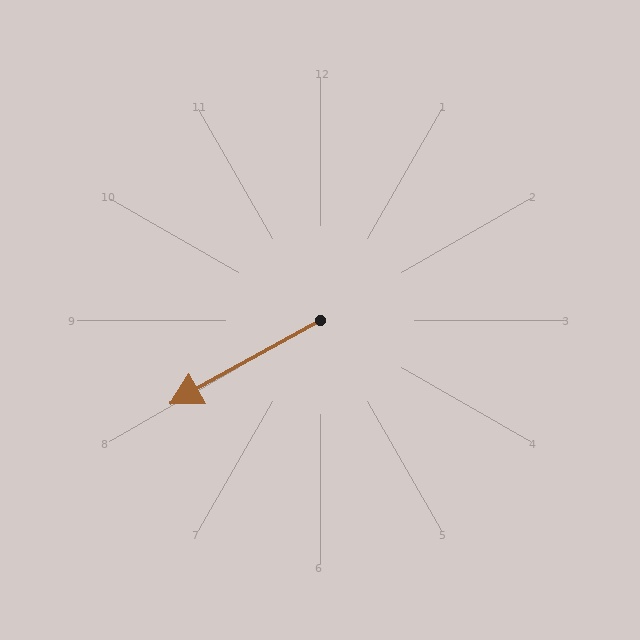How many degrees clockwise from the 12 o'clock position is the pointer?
Approximately 241 degrees.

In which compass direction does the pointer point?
Southwest.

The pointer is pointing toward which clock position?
Roughly 8 o'clock.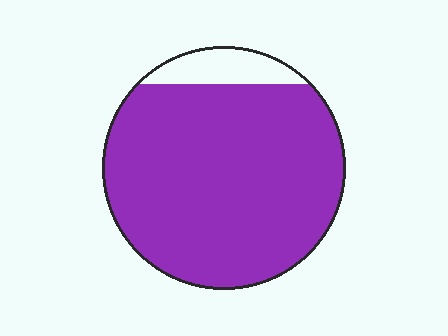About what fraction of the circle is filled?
About nine tenths (9/10).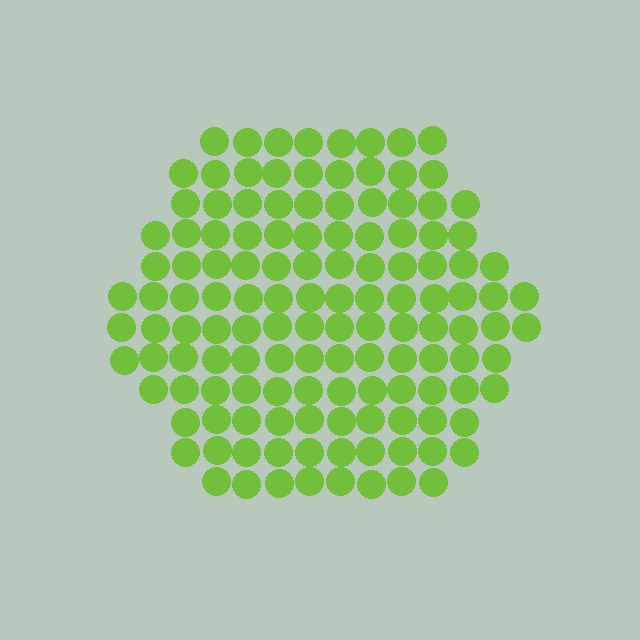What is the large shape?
The large shape is a hexagon.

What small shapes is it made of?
It is made of small circles.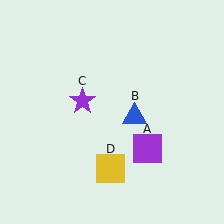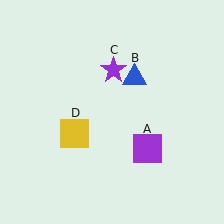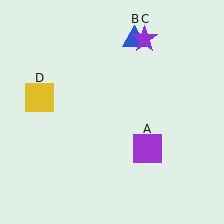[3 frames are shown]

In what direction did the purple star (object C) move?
The purple star (object C) moved up and to the right.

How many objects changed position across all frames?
3 objects changed position: blue triangle (object B), purple star (object C), yellow square (object D).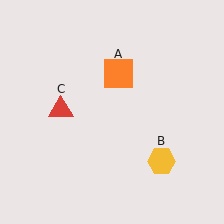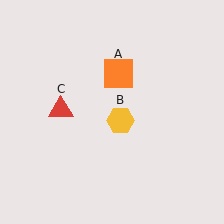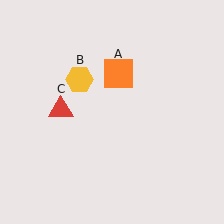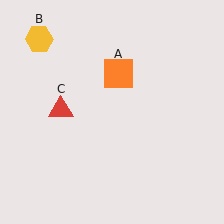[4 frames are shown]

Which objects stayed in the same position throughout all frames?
Orange square (object A) and red triangle (object C) remained stationary.